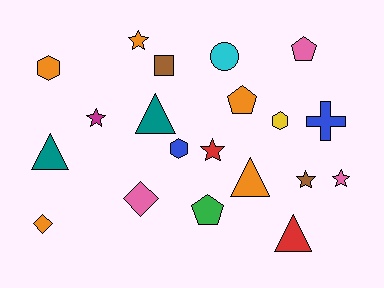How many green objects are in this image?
There is 1 green object.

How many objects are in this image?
There are 20 objects.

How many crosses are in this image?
There is 1 cross.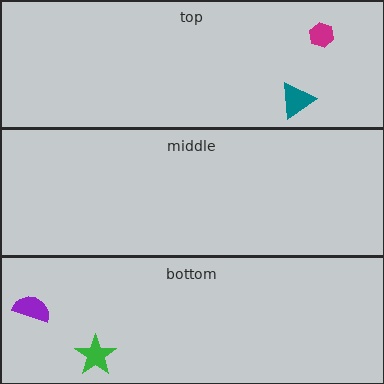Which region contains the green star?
The bottom region.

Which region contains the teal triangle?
The top region.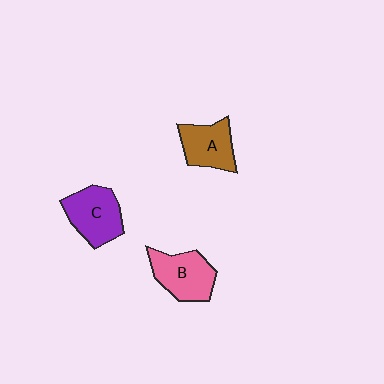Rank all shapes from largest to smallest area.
From largest to smallest: C (purple), B (pink), A (brown).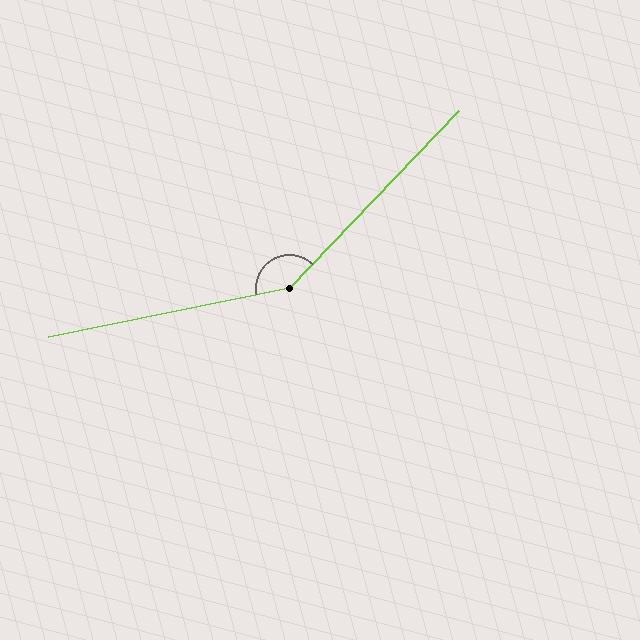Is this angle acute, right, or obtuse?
It is obtuse.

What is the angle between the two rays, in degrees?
Approximately 145 degrees.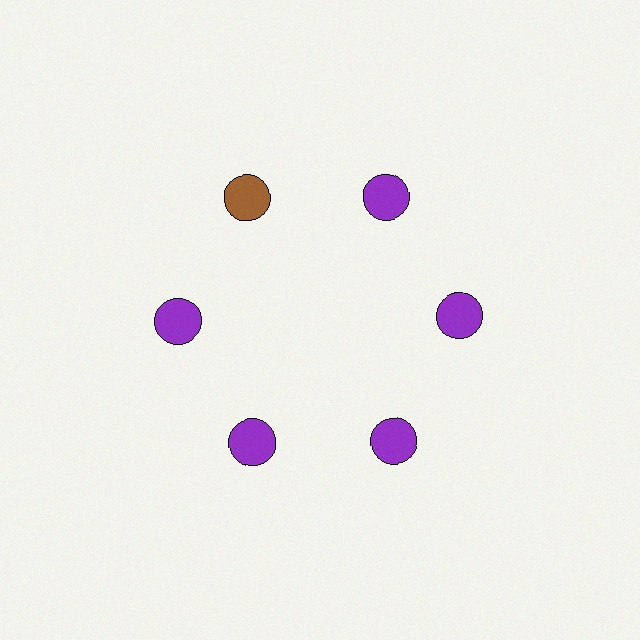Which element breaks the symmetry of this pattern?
The brown circle at roughly the 11 o'clock position breaks the symmetry. All other shapes are purple circles.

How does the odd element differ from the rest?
It has a different color: brown instead of purple.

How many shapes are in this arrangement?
There are 6 shapes arranged in a ring pattern.